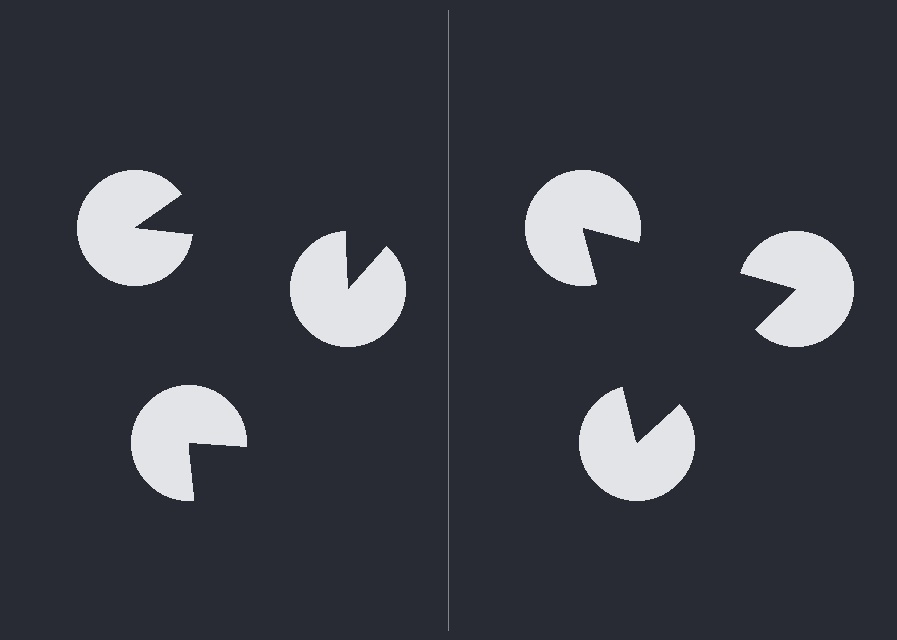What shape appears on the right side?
An illusory triangle.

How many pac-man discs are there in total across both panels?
6 — 3 on each side.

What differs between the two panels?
The pac-man discs are positioned identically on both sides; only the wedge orientations differ. On the right they align to a triangle; on the left they are misaligned.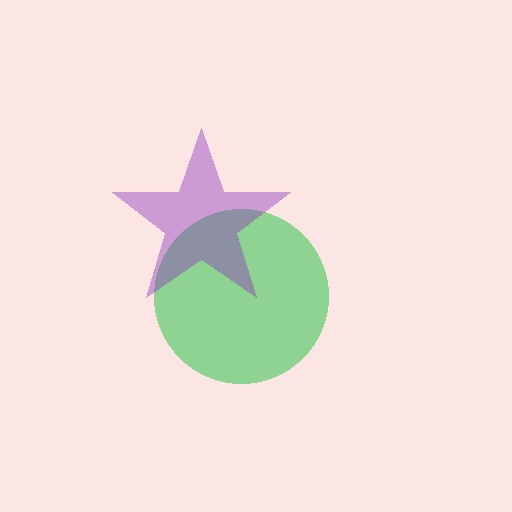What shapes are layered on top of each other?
The layered shapes are: a green circle, a purple star.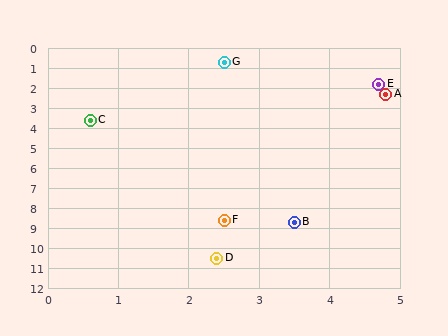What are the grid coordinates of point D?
Point D is at approximately (2.4, 10.5).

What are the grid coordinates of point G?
Point G is at approximately (2.5, 0.7).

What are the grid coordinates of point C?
Point C is at approximately (0.6, 3.6).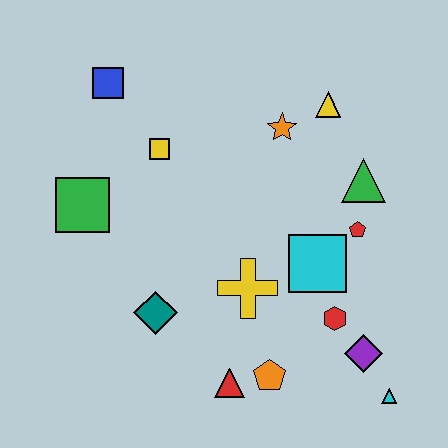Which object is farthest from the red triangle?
The blue square is farthest from the red triangle.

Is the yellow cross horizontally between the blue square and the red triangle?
No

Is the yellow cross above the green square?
No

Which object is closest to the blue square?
The yellow square is closest to the blue square.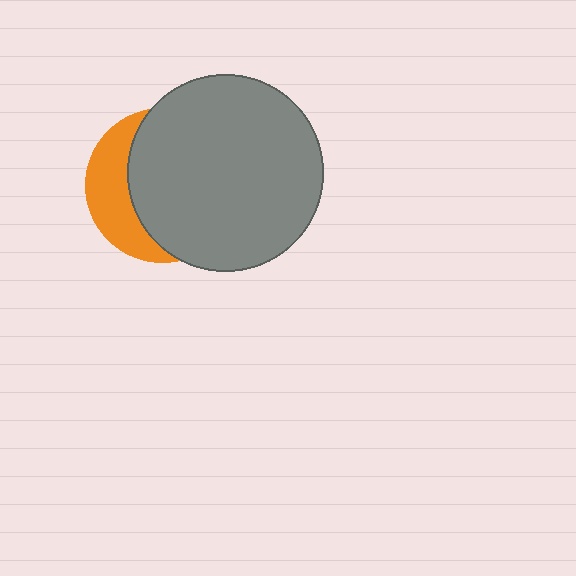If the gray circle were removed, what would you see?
You would see the complete orange circle.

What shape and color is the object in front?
The object in front is a gray circle.